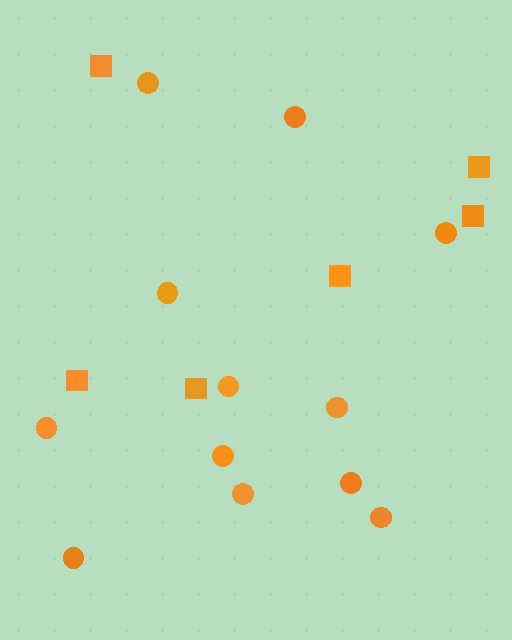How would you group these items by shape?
There are 2 groups: one group of squares (6) and one group of circles (12).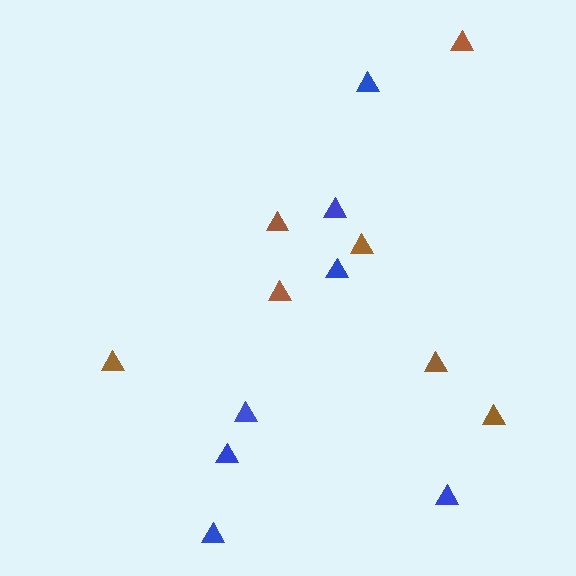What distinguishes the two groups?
There are 2 groups: one group of blue triangles (7) and one group of brown triangles (7).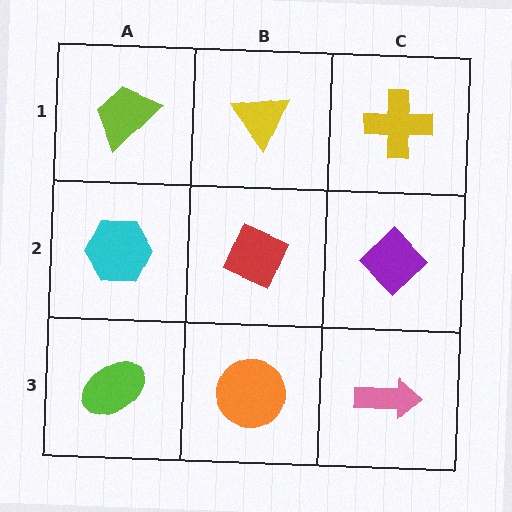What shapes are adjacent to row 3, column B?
A red diamond (row 2, column B), a lime ellipse (row 3, column A), a pink arrow (row 3, column C).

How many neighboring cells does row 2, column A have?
3.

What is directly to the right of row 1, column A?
A yellow triangle.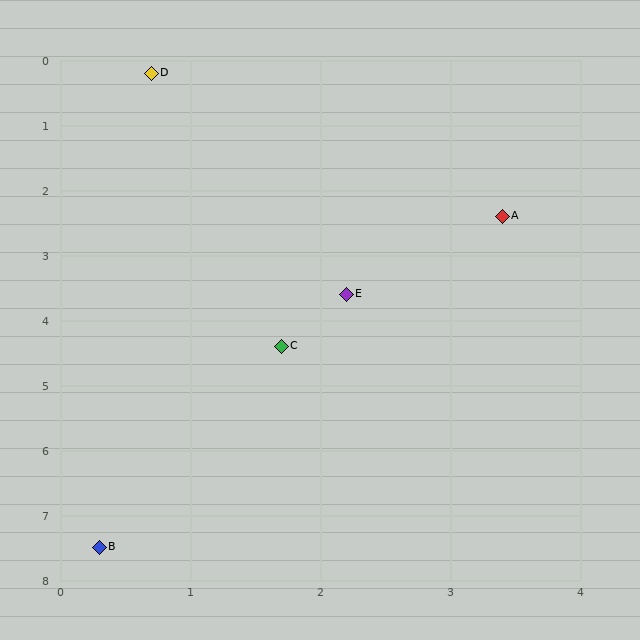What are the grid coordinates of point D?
Point D is at approximately (0.7, 0.2).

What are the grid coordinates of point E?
Point E is at approximately (2.2, 3.6).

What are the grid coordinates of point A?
Point A is at approximately (3.4, 2.4).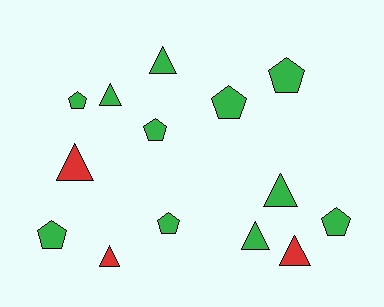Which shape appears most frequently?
Pentagon, with 7 objects.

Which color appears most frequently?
Green, with 11 objects.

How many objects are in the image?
There are 14 objects.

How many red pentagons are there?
There are no red pentagons.